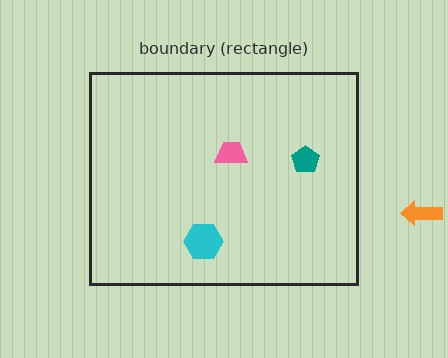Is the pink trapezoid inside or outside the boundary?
Inside.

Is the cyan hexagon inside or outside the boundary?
Inside.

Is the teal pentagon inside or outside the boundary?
Inside.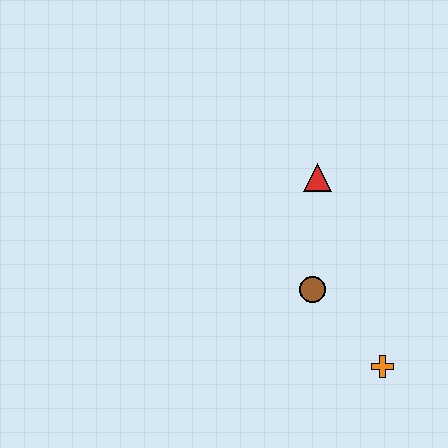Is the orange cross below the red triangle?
Yes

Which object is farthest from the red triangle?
The orange cross is farthest from the red triangle.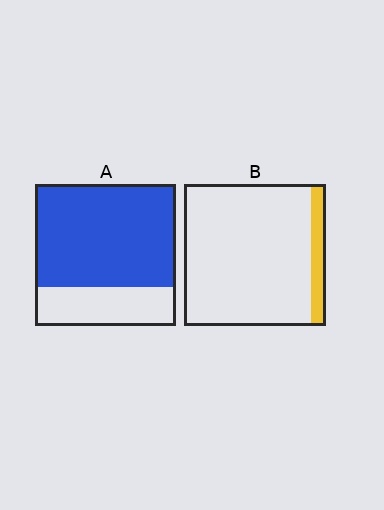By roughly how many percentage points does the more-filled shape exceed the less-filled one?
By roughly 60 percentage points (A over B).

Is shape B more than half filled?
No.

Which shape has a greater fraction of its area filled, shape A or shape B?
Shape A.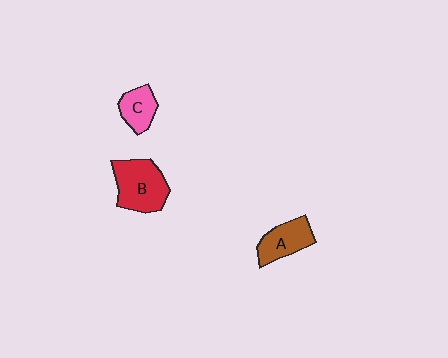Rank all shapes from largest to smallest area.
From largest to smallest: B (red), A (brown), C (pink).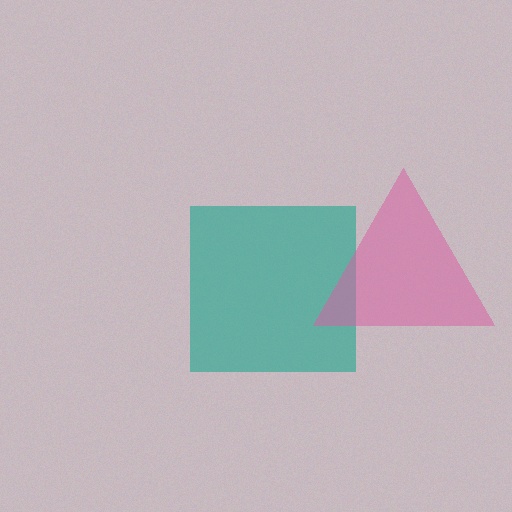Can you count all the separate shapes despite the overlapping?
Yes, there are 2 separate shapes.